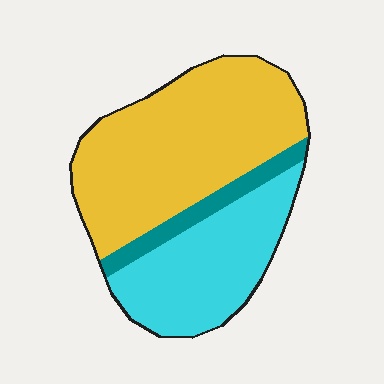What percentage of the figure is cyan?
Cyan takes up about one third (1/3) of the figure.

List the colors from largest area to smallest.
From largest to smallest: yellow, cyan, teal.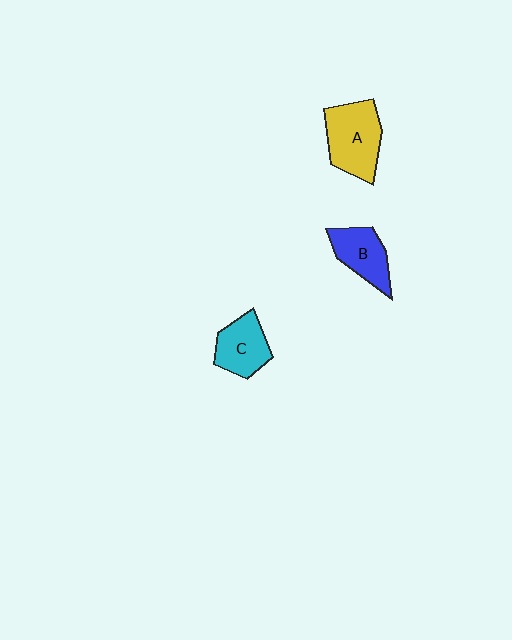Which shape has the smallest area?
Shape B (blue).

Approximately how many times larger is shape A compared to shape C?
Approximately 1.4 times.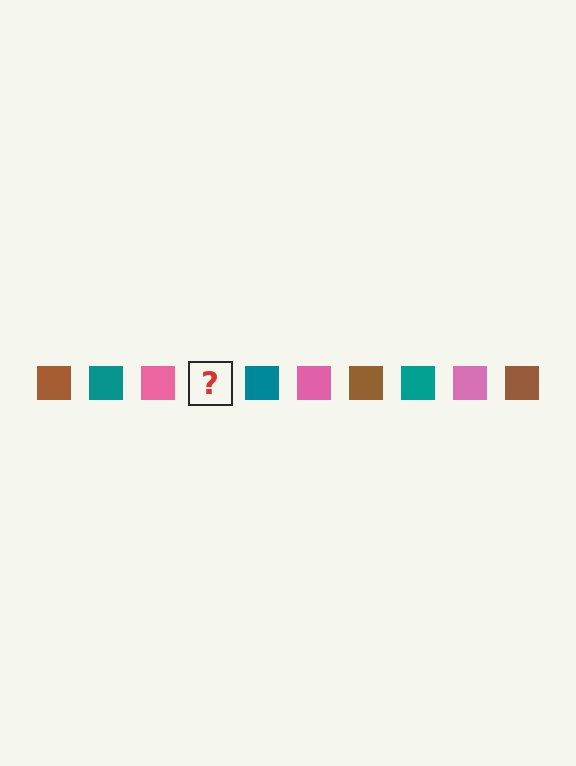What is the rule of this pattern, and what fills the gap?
The rule is that the pattern cycles through brown, teal, pink squares. The gap should be filled with a brown square.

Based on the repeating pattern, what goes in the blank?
The blank should be a brown square.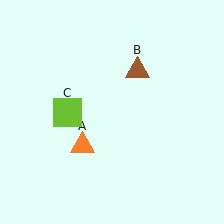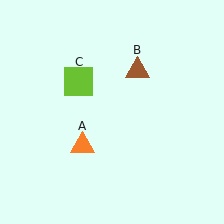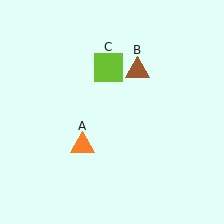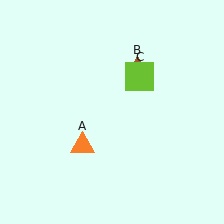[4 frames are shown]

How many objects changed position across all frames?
1 object changed position: lime square (object C).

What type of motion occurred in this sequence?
The lime square (object C) rotated clockwise around the center of the scene.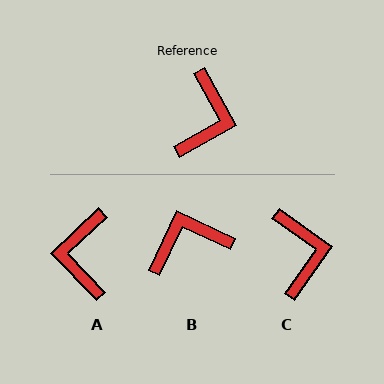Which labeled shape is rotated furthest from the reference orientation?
A, about 166 degrees away.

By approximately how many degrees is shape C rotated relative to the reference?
Approximately 25 degrees counter-clockwise.